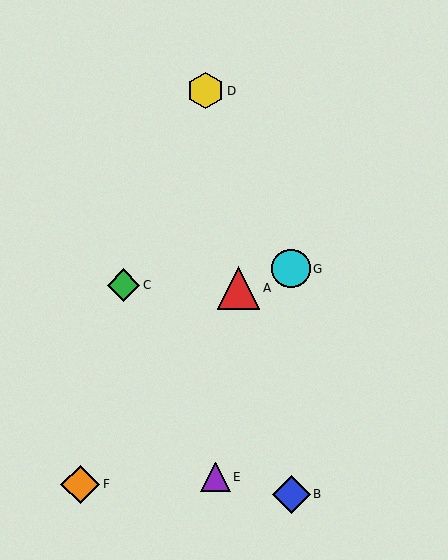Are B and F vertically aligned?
No, B is at x≈291 and F is at x≈81.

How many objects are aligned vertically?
2 objects (B, G) are aligned vertically.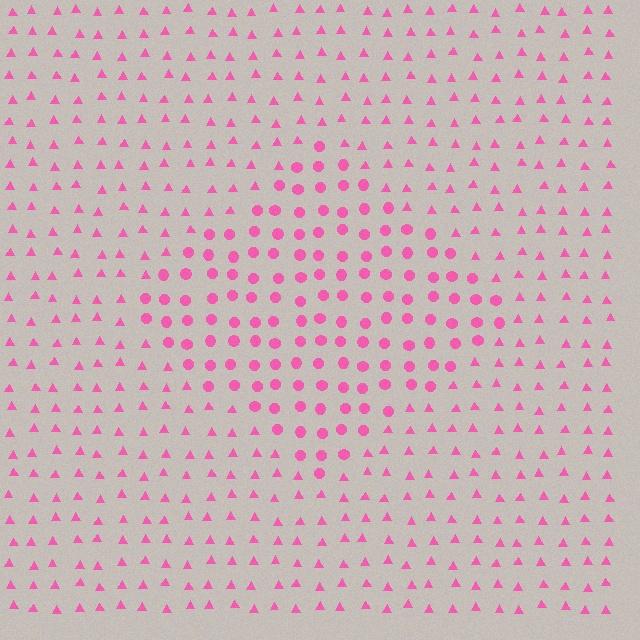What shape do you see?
I see a diamond.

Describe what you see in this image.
The image is filled with small pink elements arranged in a uniform grid. A diamond-shaped region contains circles, while the surrounding area contains triangles. The boundary is defined purely by the change in element shape.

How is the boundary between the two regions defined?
The boundary is defined by a change in element shape: circles inside vs. triangles outside. All elements share the same color and spacing.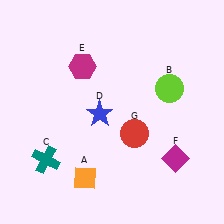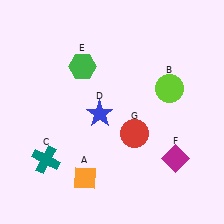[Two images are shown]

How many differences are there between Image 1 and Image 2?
There is 1 difference between the two images.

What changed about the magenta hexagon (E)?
In Image 1, E is magenta. In Image 2, it changed to green.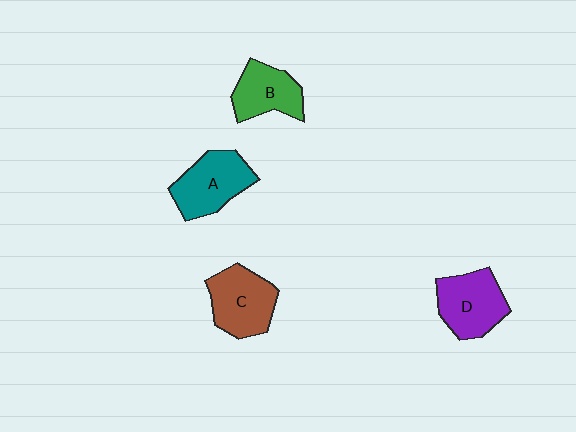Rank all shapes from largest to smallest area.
From largest to smallest: C (brown), A (teal), D (purple), B (green).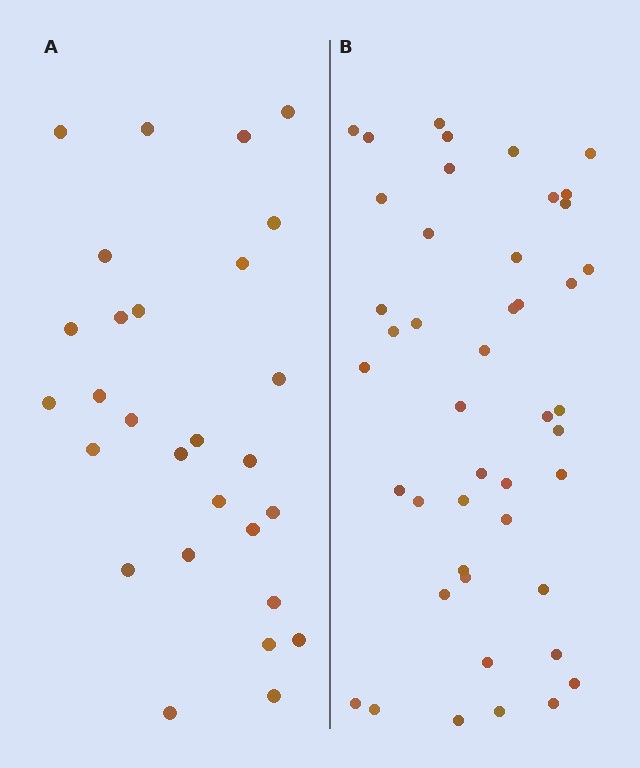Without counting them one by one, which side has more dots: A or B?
Region B (the right region) has more dots.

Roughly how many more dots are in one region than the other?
Region B has approximately 15 more dots than region A.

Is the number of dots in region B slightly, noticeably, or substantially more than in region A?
Region B has substantially more. The ratio is roughly 1.6 to 1.